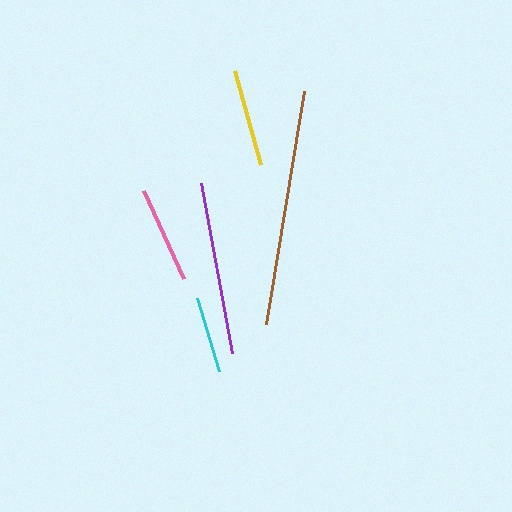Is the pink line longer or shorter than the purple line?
The purple line is longer than the pink line.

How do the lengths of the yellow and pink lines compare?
The yellow and pink lines are approximately the same length.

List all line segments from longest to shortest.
From longest to shortest: brown, purple, yellow, pink, cyan.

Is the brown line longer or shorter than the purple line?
The brown line is longer than the purple line.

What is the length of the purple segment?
The purple segment is approximately 172 pixels long.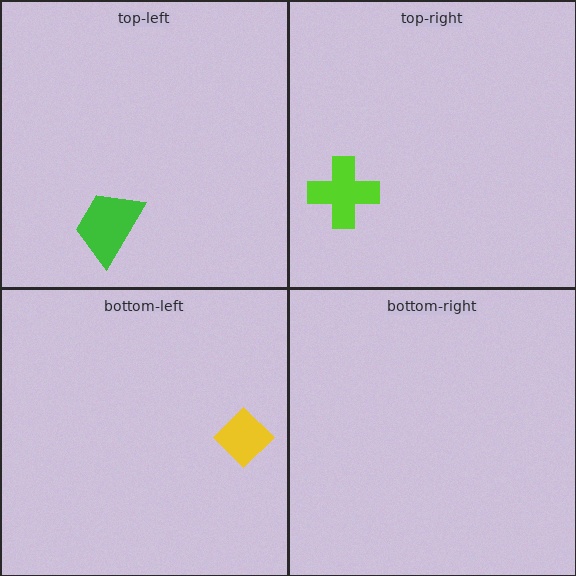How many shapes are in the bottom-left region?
1.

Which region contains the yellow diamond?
The bottom-left region.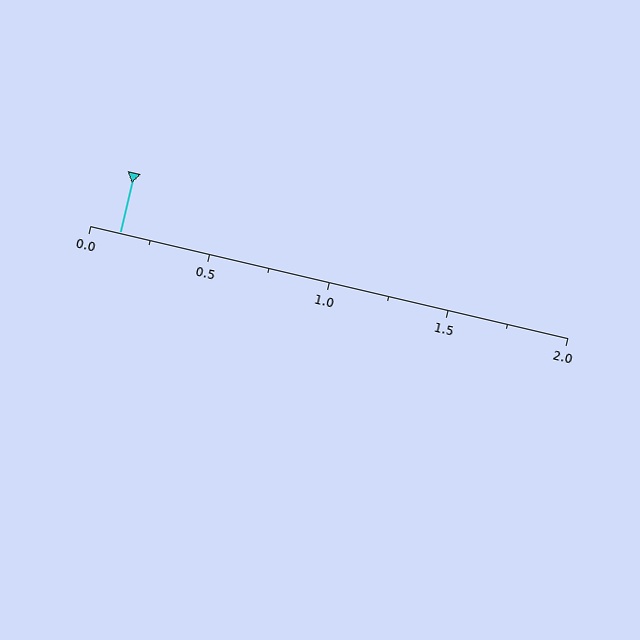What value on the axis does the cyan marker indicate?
The marker indicates approximately 0.12.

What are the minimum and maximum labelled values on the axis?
The axis runs from 0.0 to 2.0.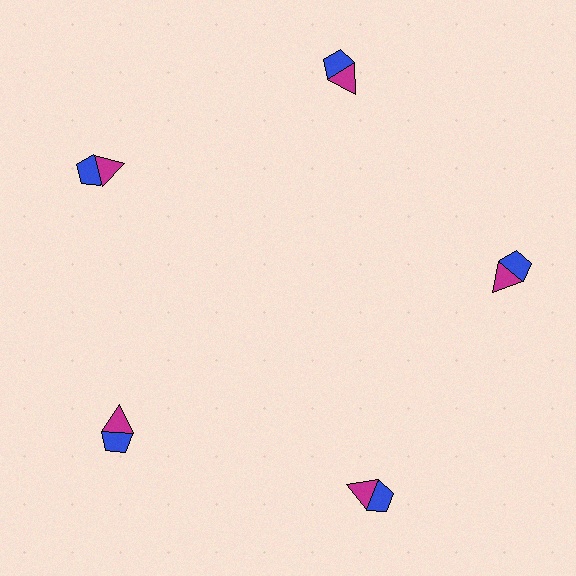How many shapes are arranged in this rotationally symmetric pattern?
There are 10 shapes, arranged in 5 groups of 2.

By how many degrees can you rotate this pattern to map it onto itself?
The pattern maps onto itself every 72 degrees of rotation.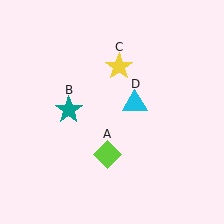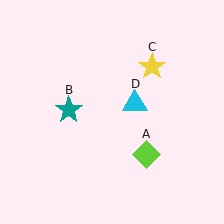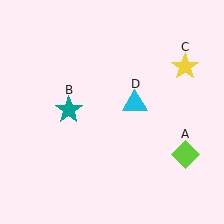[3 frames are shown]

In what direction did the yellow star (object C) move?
The yellow star (object C) moved right.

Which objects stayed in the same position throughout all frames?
Teal star (object B) and cyan triangle (object D) remained stationary.